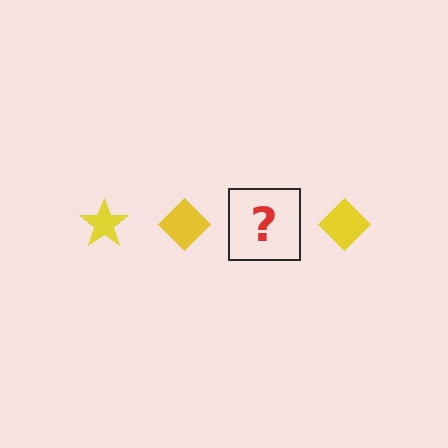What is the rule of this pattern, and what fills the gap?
The rule is that the pattern cycles through star, diamond shapes in yellow. The gap should be filled with a yellow star.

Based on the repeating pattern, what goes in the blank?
The blank should be a yellow star.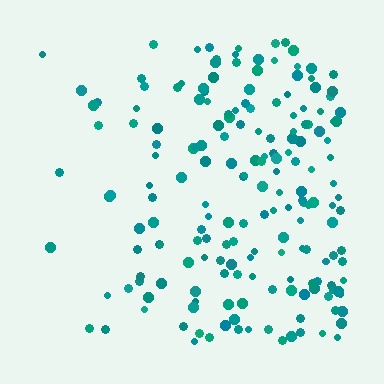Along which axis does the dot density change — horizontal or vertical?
Horizontal.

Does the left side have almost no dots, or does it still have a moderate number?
Still a moderate number, just noticeably fewer than the right.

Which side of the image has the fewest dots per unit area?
The left.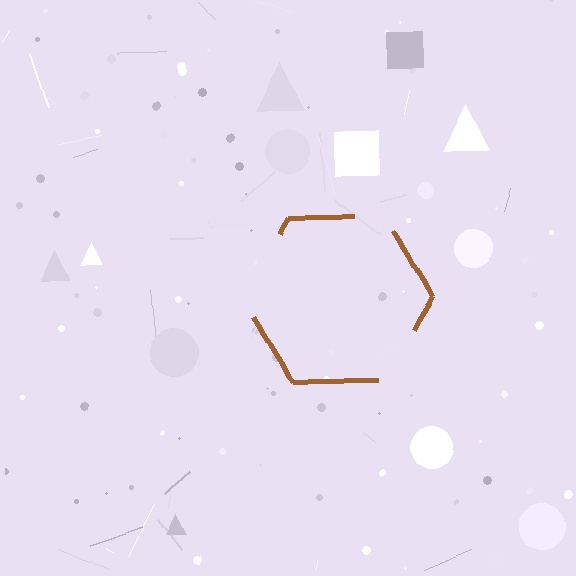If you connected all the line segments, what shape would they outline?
They would outline a hexagon.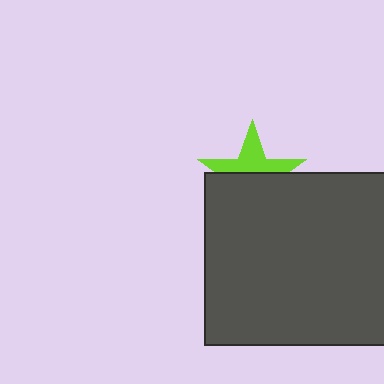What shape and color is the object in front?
The object in front is a dark gray rectangle.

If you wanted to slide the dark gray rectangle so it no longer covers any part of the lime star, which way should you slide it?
Slide it down — that is the most direct way to separate the two shapes.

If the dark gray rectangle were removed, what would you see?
You would see the complete lime star.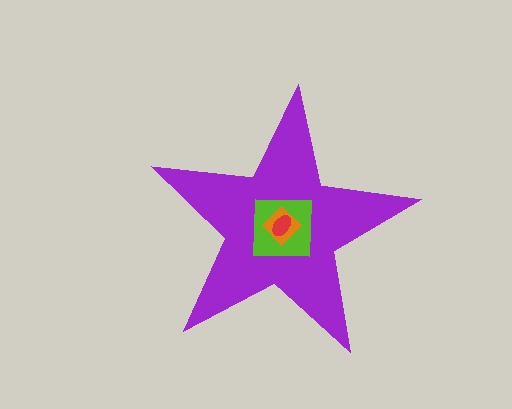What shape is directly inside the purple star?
The lime square.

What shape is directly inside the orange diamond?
The red ellipse.